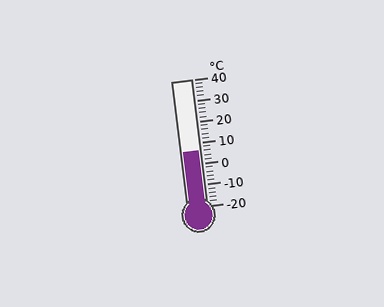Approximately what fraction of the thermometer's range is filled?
The thermometer is filled to approximately 45% of its range.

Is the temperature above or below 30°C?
The temperature is below 30°C.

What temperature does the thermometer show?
The thermometer shows approximately 6°C.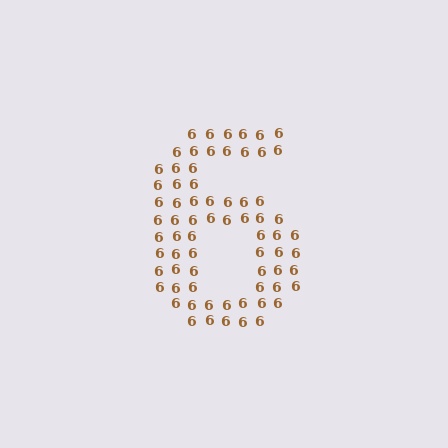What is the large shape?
The large shape is the digit 6.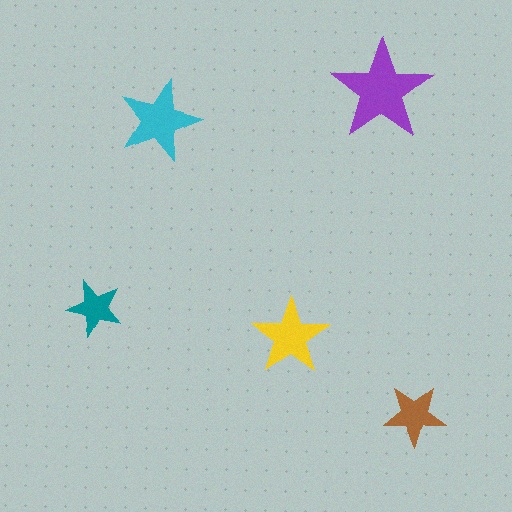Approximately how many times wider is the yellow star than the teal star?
About 1.5 times wider.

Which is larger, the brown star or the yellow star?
The yellow one.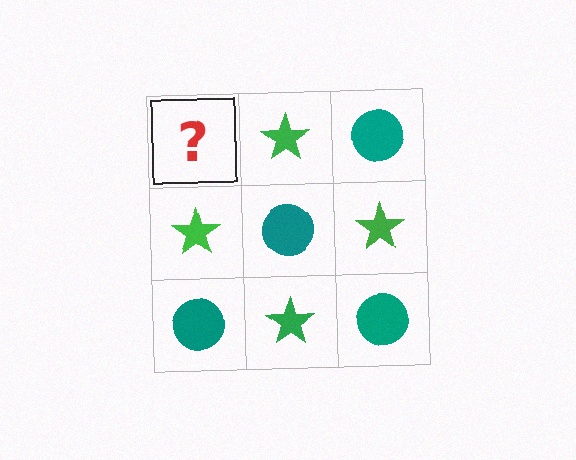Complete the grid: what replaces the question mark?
The question mark should be replaced with a teal circle.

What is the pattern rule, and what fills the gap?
The rule is that it alternates teal circle and green star in a checkerboard pattern. The gap should be filled with a teal circle.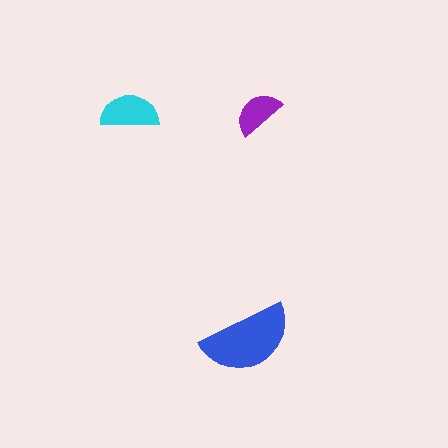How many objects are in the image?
There are 3 objects in the image.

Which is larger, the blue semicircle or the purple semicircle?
The blue one.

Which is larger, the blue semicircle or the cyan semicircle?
The blue one.